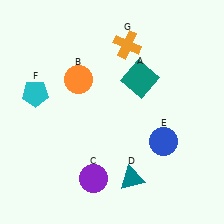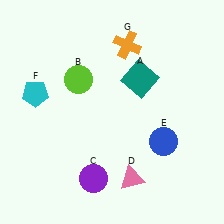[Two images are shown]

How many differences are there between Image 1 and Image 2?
There are 2 differences between the two images.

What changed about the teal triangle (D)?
In Image 1, D is teal. In Image 2, it changed to pink.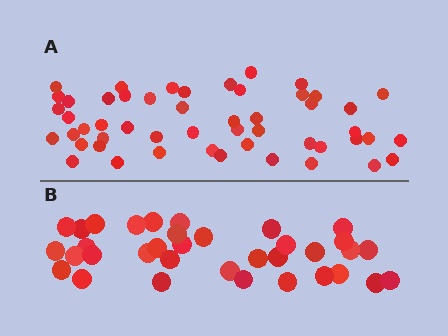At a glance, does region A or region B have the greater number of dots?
Region A (the top region) has more dots.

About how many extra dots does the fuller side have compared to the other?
Region A has approximately 15 more dots than region B.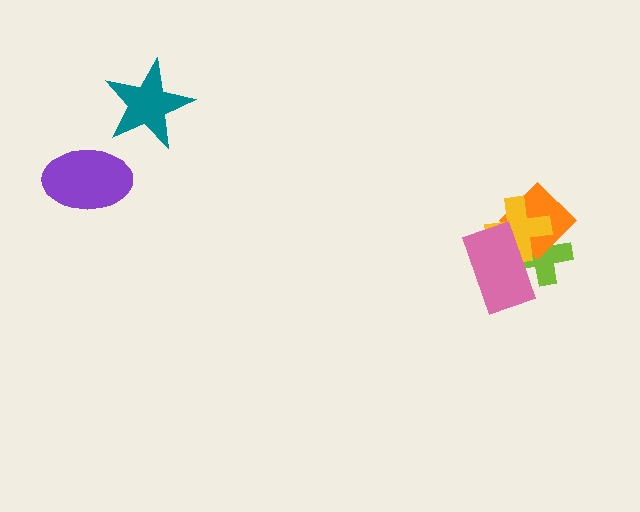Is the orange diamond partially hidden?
Yes, it is partially covered by another shape.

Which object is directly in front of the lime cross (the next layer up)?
The orange diamond is directly in front of the lime cross.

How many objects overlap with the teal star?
0 objects overlap with the teal star.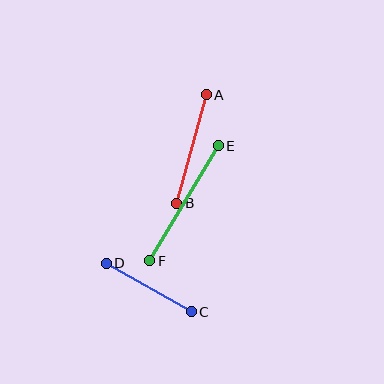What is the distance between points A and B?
The distance is approximately 113 pixels.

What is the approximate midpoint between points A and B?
The midpoint is at approximately (191, 149) pixels.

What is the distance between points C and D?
The distance is approximately 98 pixels.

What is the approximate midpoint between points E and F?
The midpoint is at approximately (184, 203) pixels.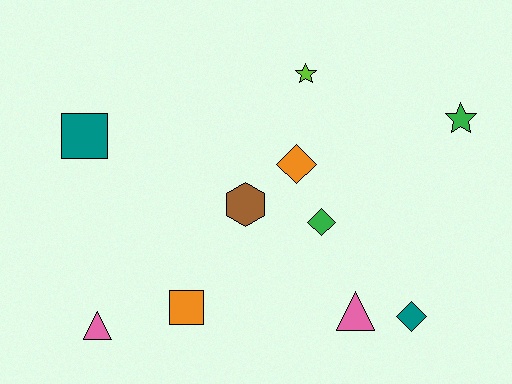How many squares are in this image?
There are 2 squares.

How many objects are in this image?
There are 10 objects.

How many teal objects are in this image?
There are 2 teal objects.